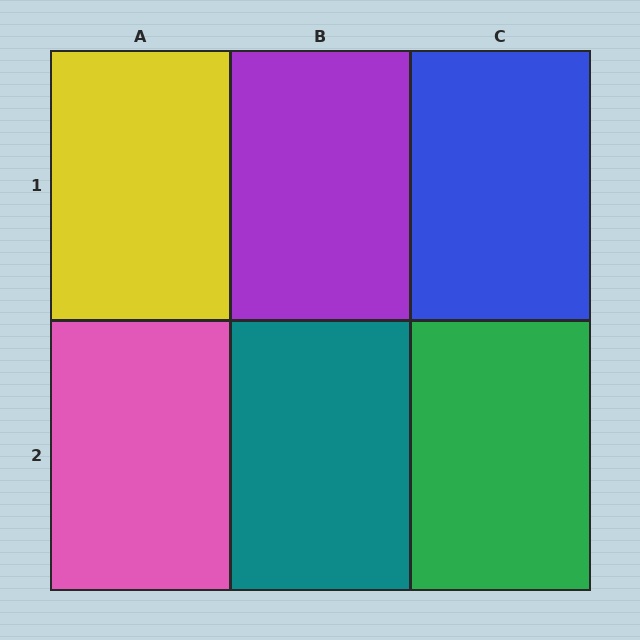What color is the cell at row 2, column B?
Teal.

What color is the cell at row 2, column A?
Pink.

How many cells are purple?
1 cell is purple.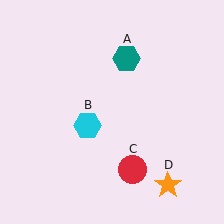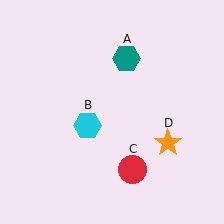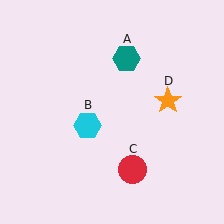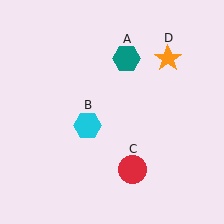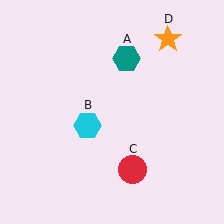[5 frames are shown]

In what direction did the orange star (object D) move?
The orange star (object D) moved up.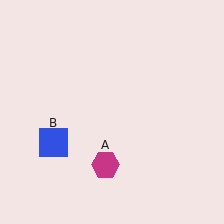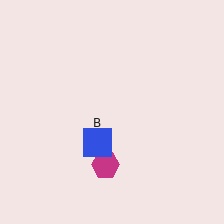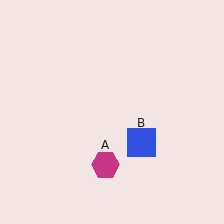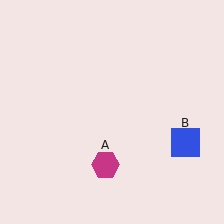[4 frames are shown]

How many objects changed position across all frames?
1 object changed position: blue square (object B).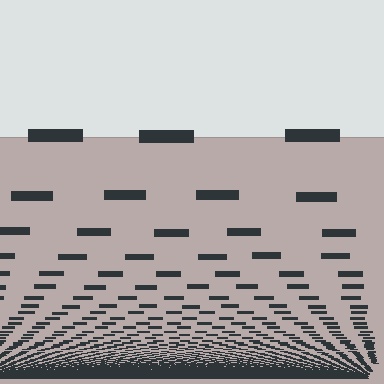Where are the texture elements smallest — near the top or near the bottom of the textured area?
Near the bottom.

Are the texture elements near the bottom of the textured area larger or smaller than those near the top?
Smaller. The gradient is inverted — elements near the bottom are smaller and denser.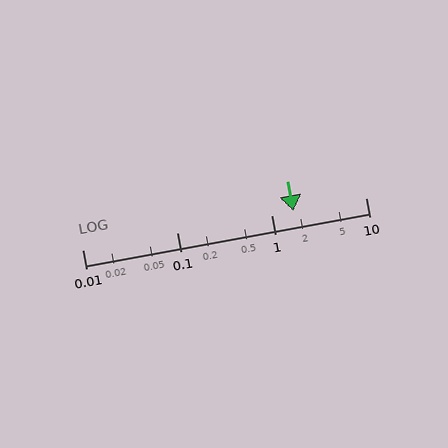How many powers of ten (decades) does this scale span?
The scale spans 3 decades, from 0.01 to 10.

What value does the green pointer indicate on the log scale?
The pointer indicates approximately 1.7.